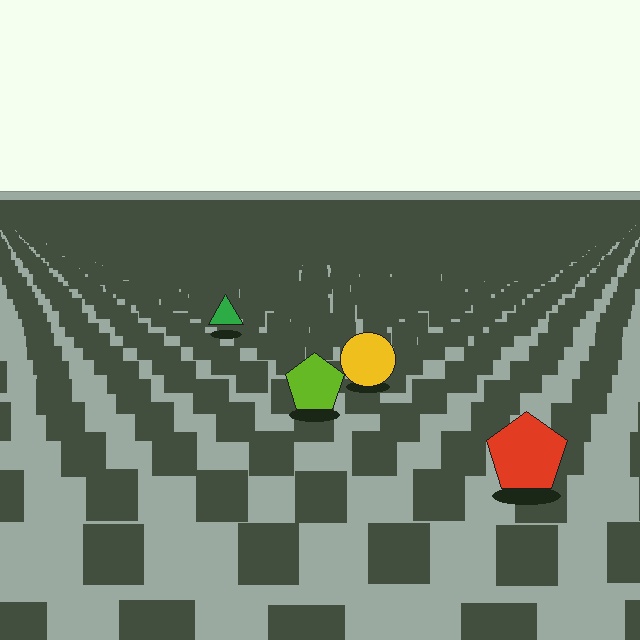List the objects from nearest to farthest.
From nearest to farthest: the red pentagon, the lime pentagon, the yellow circle, the green triangle.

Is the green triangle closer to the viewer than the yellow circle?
No. The yellow circle is closer — you can tell from the texture gradient: the ground texture is coarser near it.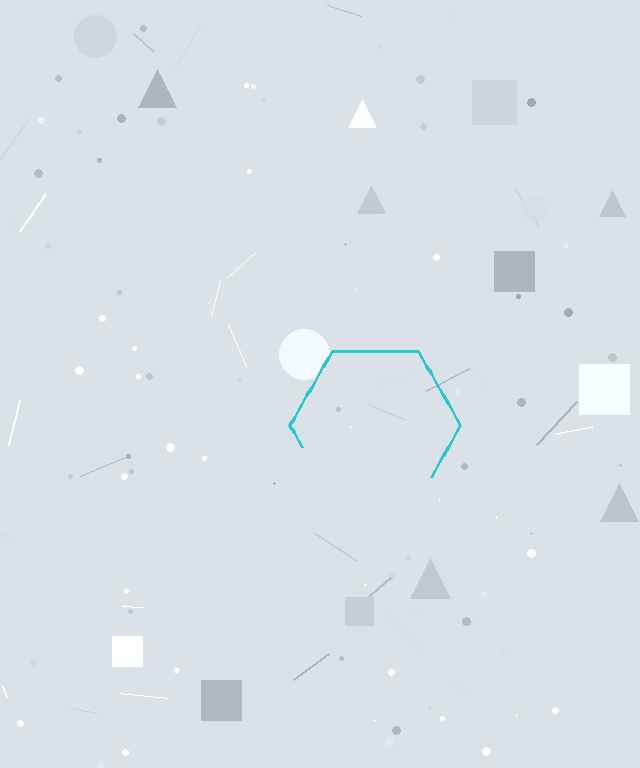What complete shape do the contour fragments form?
The contour fragments form a hexagon.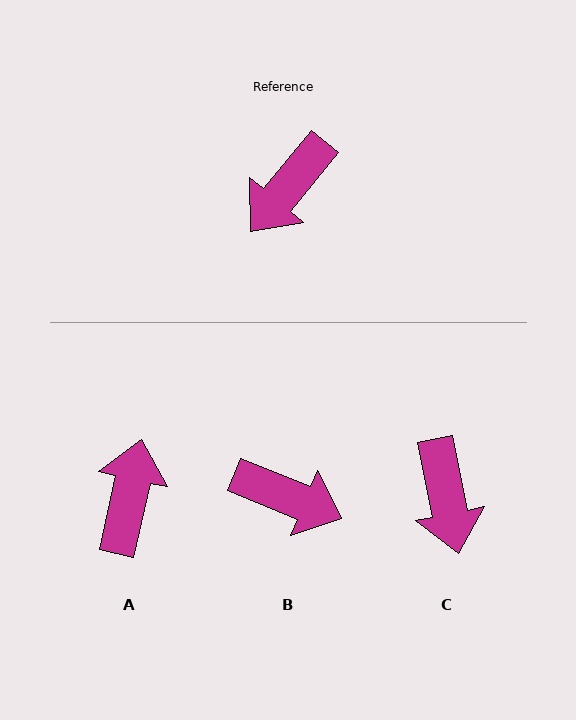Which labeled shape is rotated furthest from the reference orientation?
A, about 153 degrees away.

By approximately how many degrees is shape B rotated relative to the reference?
Approximately 107 degrees counter-clockwise.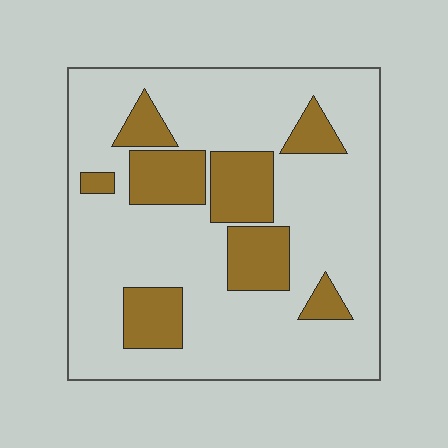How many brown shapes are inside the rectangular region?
8.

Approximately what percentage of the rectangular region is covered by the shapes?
Approximately 25%.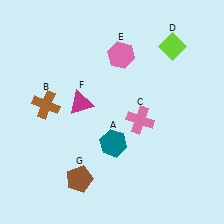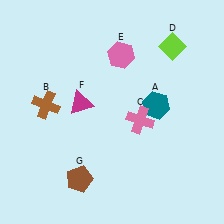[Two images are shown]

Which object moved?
The teal hexagon (A) moved right.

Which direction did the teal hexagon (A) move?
The teal hexagon (A) moved right.